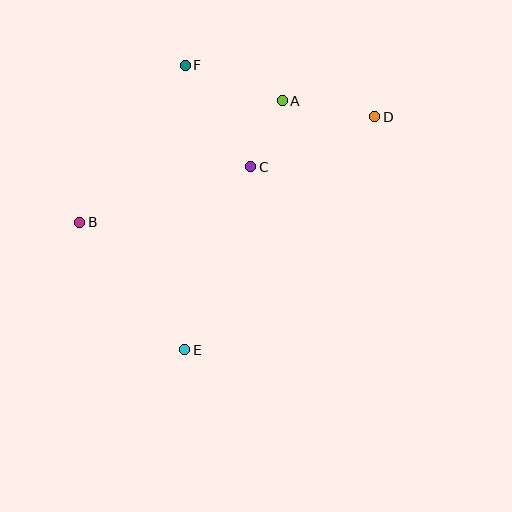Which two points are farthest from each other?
Points B and D are farthest from each other.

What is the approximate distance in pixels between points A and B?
The distance between A and B is approximately 236 pixels.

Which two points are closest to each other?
Points A and C are closest to each other.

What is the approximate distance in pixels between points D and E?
The distance between D and E is approximately 301 pixels.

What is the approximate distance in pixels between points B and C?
The distance between B and C is approximately 180 pixels.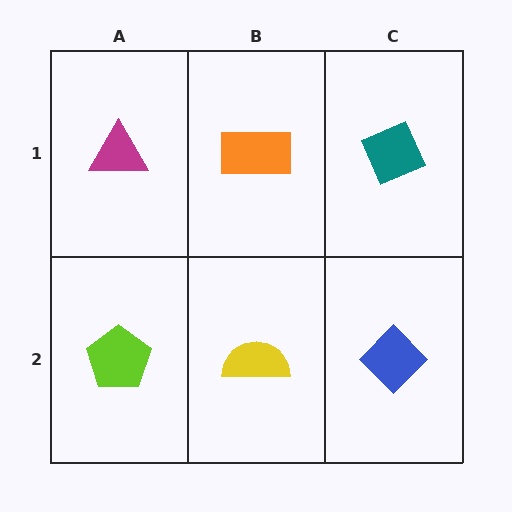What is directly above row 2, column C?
A teal diamond.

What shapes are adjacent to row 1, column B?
A yellow semicircle (row 2, column B), a magenta triangle (row 1, column A), a teal diamond (row 1, column C).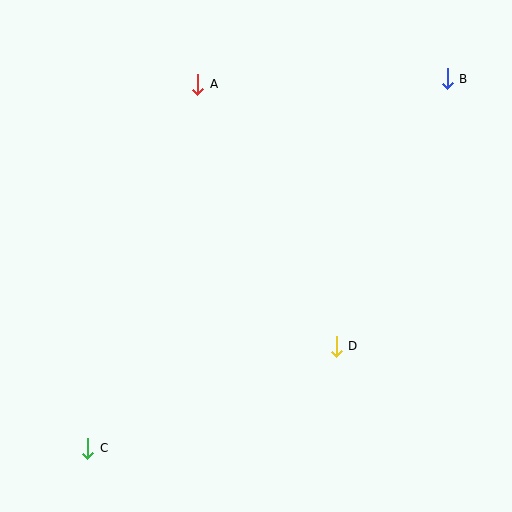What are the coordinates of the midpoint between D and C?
The midpoint between D and C is at (212, 397).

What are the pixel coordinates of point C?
Point C is at (88, 448).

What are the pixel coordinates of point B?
Point B is at (447, 79).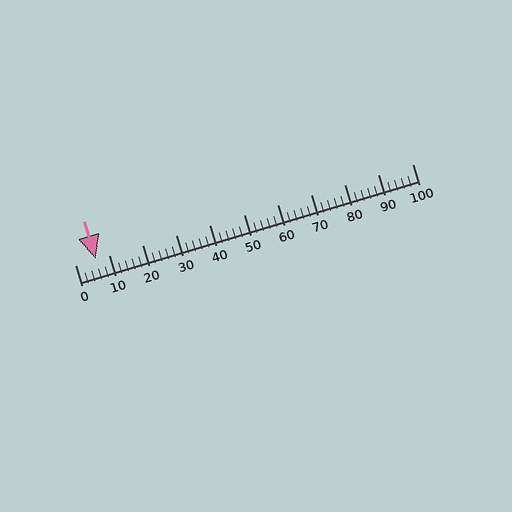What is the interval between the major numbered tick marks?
The major tick marks are spaced 10 units apart.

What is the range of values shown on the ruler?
The ruler shows values from 0 to 100.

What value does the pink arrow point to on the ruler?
The pink arrow points to approximately 6.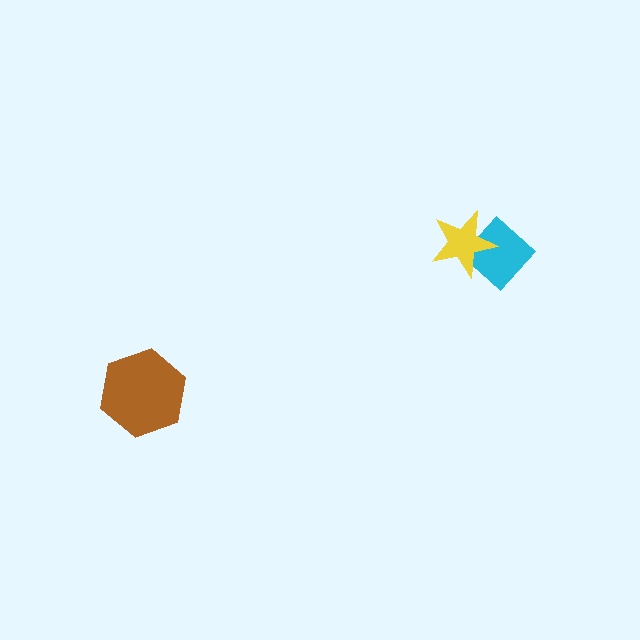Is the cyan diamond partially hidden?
Yes, it is partially covered by another shape.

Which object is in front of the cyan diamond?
The yellow star is in front of the cyan diamond.